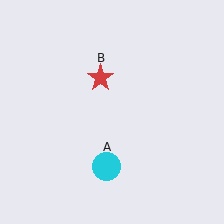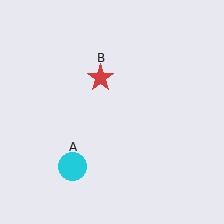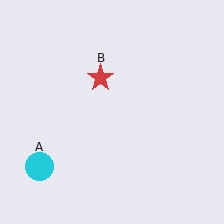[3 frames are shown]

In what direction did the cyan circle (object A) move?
The cyan circle (object A) moved left.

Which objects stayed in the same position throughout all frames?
Red star (object B) remained stationary.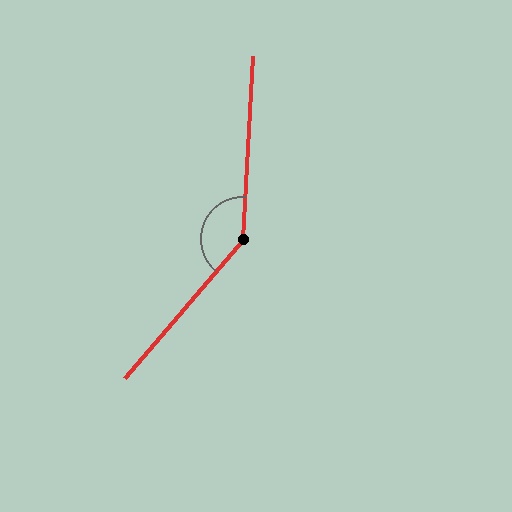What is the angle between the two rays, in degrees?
Approximately 143 degrees.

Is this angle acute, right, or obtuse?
It is obtuse.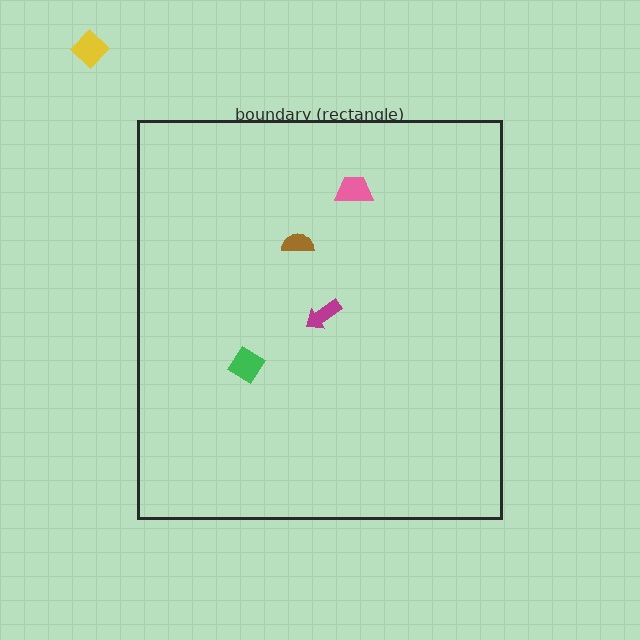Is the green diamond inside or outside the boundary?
Inside.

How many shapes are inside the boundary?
4 inside, 1 outside.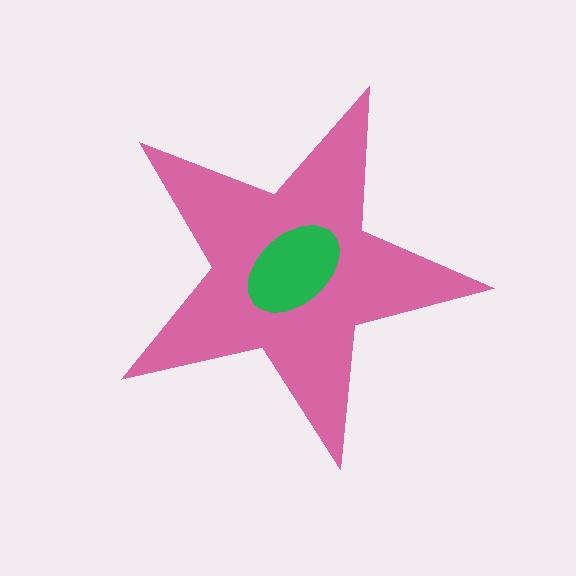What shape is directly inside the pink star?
The green ellipse.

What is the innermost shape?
The green ellipse.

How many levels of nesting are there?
2.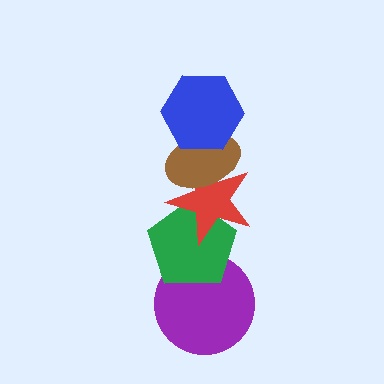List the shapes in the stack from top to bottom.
From top to bottom: the blue hexagon, the brown ellipse, the red star, the green pentagon, the purple circle.